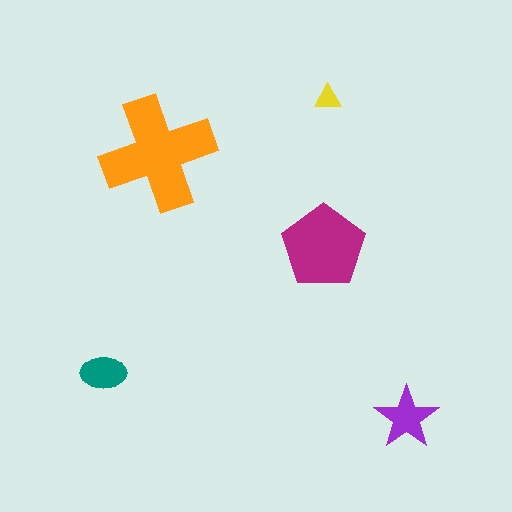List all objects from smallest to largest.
The yellow triangle, the teal ellipse, the purple star, the magenta pentagon, the orange cross.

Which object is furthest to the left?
The teal ellipse is leftmost.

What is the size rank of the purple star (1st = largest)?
3rd.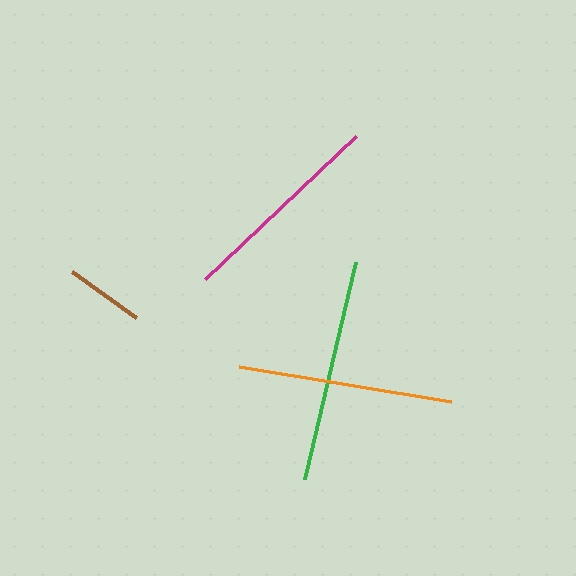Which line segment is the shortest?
The brown line is the shortest at approximately 79 pixels.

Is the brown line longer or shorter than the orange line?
The orange line is longer than the brown line.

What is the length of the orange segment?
The orange segment is approximately 215 pixels long.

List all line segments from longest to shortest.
From longest to shortest: green, orange, magenta, brown.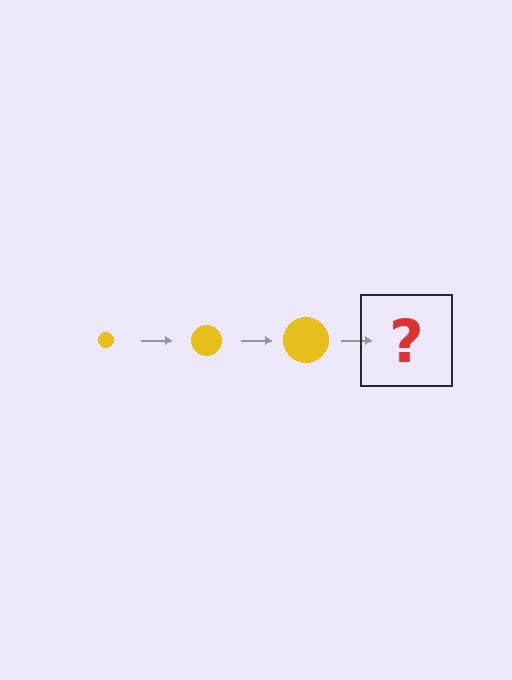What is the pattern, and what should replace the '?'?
The pattern is that the circle gets progressively larger each step. The '?' should be a yellow circle, larger than the previous one.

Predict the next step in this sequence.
The next step is a yellow circle, larger than the previous one.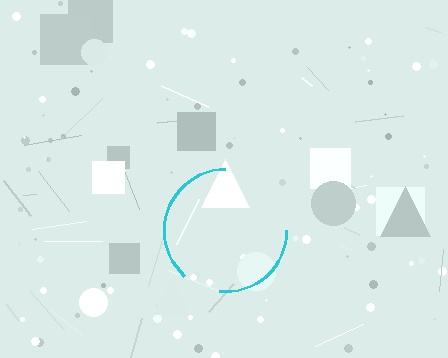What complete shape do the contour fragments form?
The contour fragments form a circle.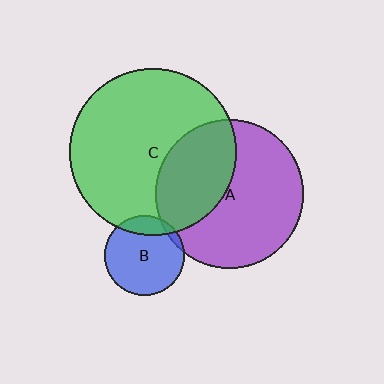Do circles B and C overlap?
Yes.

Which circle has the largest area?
Circle C (green).